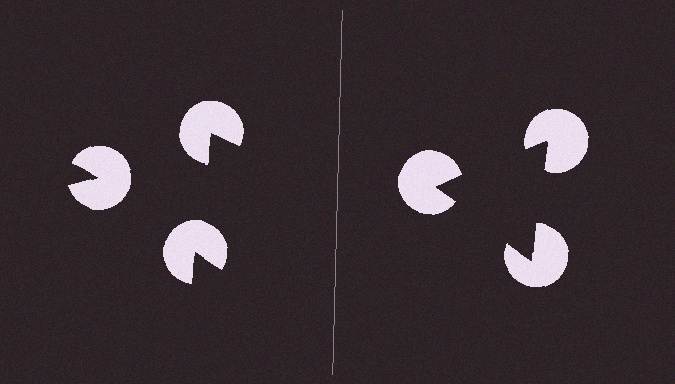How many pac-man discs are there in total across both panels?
6 — 3 on each side.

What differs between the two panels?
The pac-man discs are positioned identically on both sides; only the wedge orientations differ. On the right they align to a triangle; on the left they are misaligned.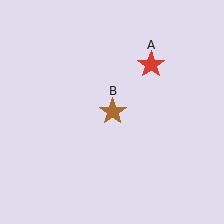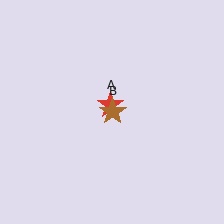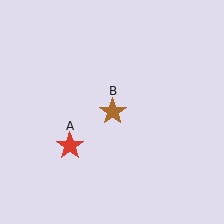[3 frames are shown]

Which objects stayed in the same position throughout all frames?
Brown star (object B) remained stationary.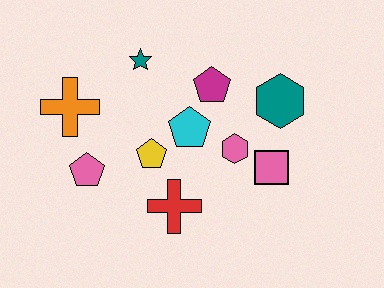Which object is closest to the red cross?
The yellow pentagon is closest to the red cross.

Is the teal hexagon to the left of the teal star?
No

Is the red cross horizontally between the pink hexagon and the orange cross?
Yes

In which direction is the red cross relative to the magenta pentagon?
The red cross is below the magenta pentagon.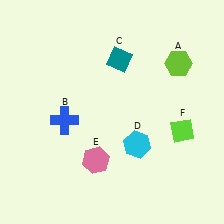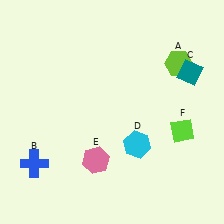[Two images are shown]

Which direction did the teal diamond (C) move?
The teal diamond (C) moved right.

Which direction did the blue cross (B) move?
The blue cross (B) moved down.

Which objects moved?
The objects that moved are: the blue cross (B), the teal diamond (C).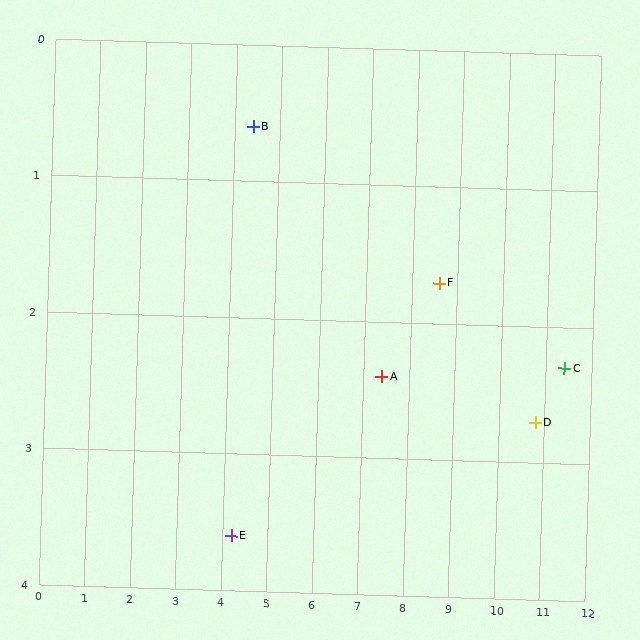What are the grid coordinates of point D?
Point D is at approximately (10.8, 2.7).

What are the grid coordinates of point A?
Point A is at approximately (7.4, 2.4).